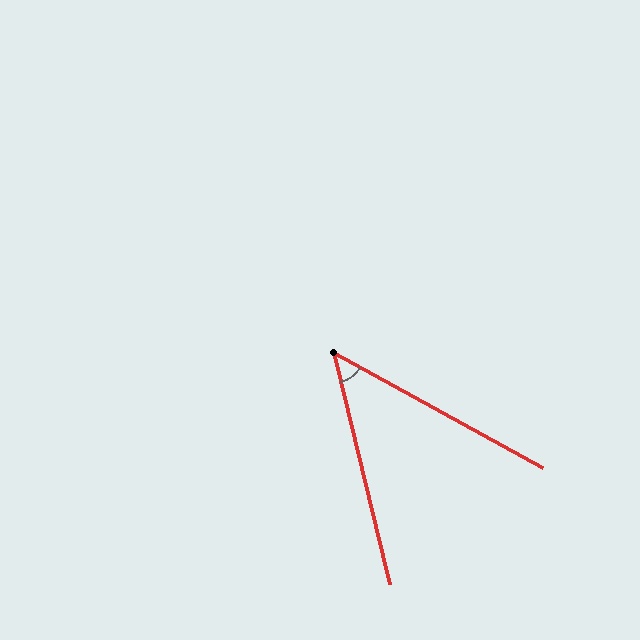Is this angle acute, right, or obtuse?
It is acute.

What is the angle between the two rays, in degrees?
Approximately 48 degrees.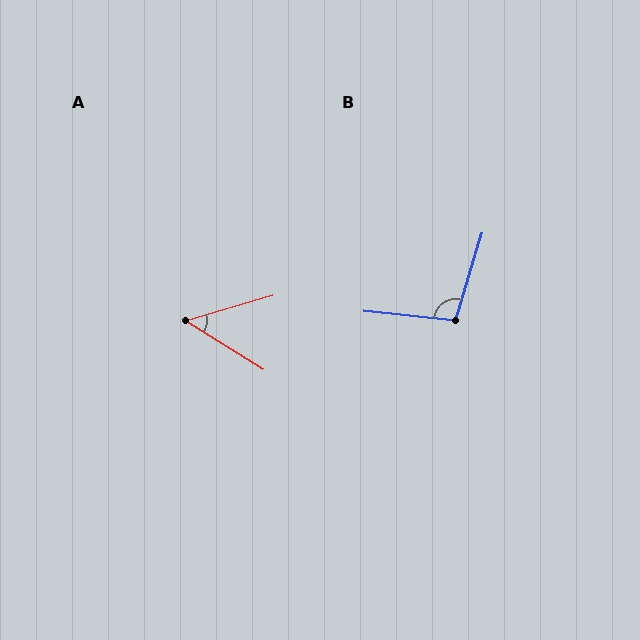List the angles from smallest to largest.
A (48°), B (101°).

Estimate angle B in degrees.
Approximately 101 degrees.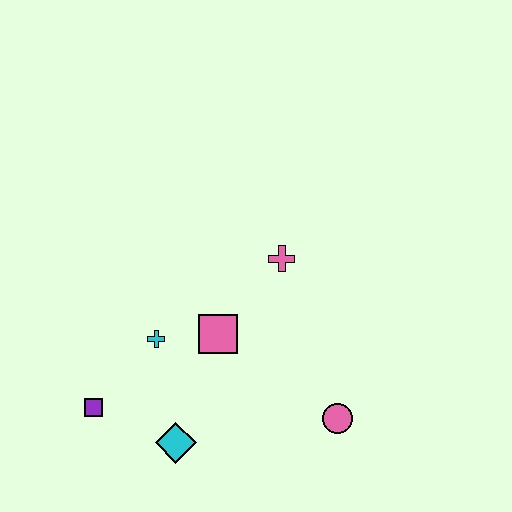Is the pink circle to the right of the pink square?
Yes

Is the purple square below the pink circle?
No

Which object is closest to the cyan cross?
The pink square is closest to the cyan cross.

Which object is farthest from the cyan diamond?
The pink cross is farthest from the cyan diamond.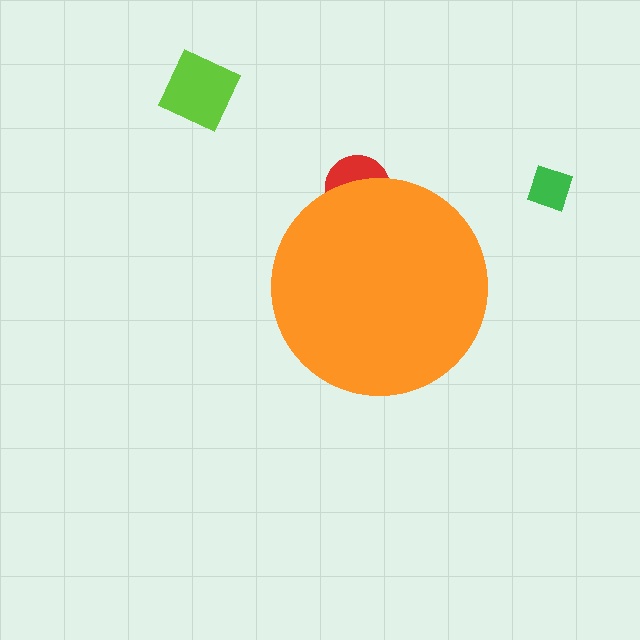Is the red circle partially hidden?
Yes, the red circle is partially hidden behind the orange circle.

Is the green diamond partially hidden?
No, the green diamond is fully visible.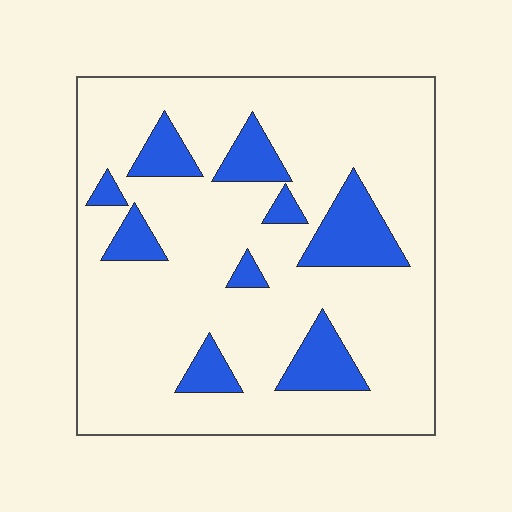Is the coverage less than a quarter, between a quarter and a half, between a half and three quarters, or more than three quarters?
Less than a quarter.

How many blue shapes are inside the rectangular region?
9.